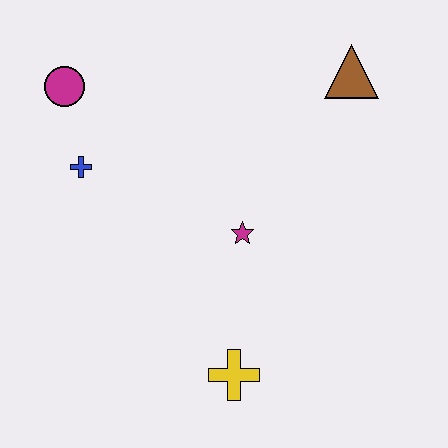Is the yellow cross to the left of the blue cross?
No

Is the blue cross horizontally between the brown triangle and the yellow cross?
No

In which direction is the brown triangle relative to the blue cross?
The brown triangle is to the right of the blue cross.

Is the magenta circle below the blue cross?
No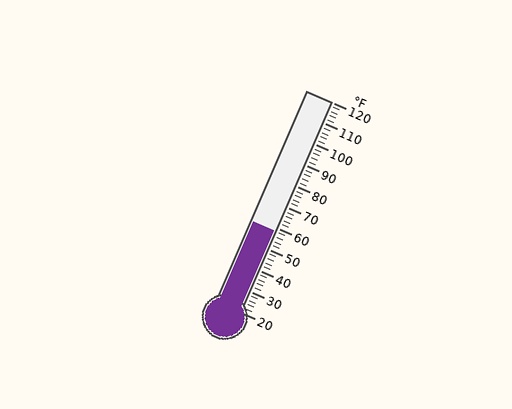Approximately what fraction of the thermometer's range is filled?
The thermometer is filled to approximately 40% of its range.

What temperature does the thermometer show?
The thermometer shows approximately 58°F.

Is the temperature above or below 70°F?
The temperature is below 70°F.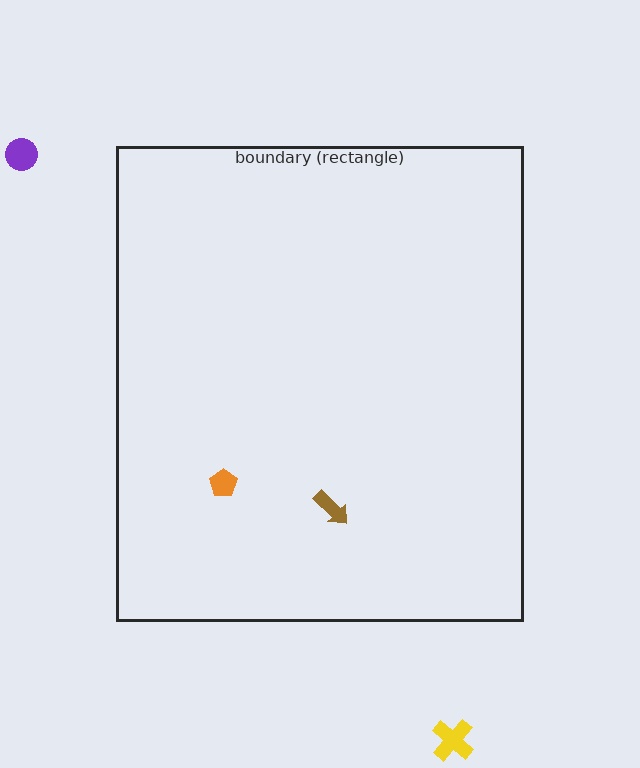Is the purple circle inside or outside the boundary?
Outside.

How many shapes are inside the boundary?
2 inside, 2 outside.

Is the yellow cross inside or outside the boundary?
Outside.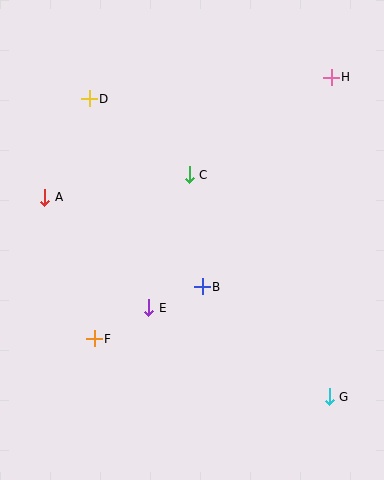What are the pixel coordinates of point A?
Point A is at (45, 197).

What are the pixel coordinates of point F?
Point F is at (94, 339).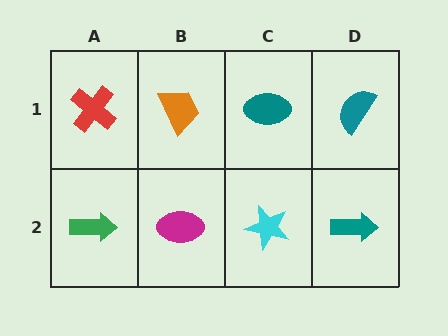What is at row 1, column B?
An orange trapezoid.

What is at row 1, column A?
A red cross.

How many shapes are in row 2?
4 shapes.